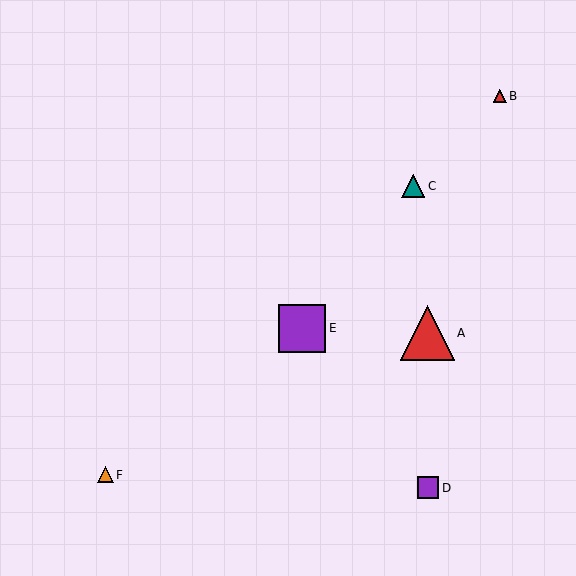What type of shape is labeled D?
Shape D is a purple square.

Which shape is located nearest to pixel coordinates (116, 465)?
The orange triangle (labeled F) at (105, 475) is nearest to that location.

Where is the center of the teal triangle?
The center of the teal triangle is at (413, 186).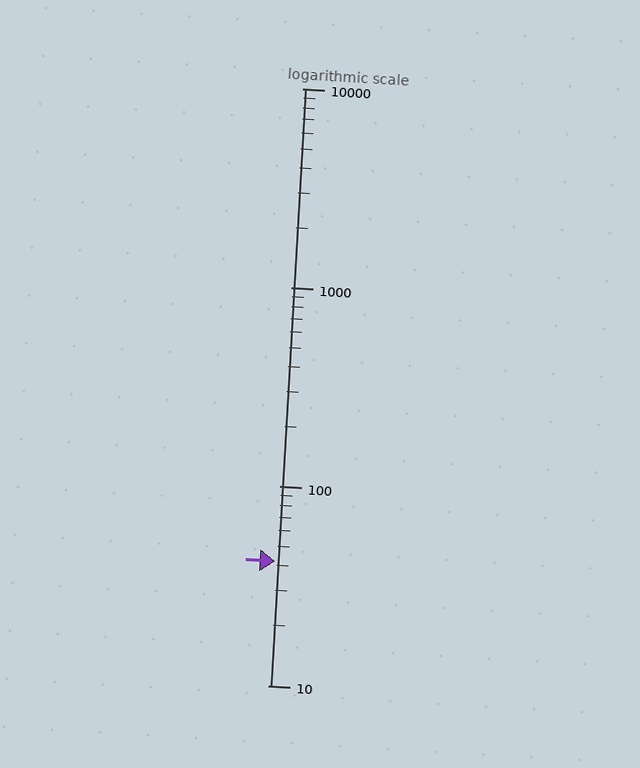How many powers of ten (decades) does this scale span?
The scale spans 3 decades, from 10 to 10000.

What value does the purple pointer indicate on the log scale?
The pointer indicates approximately 42.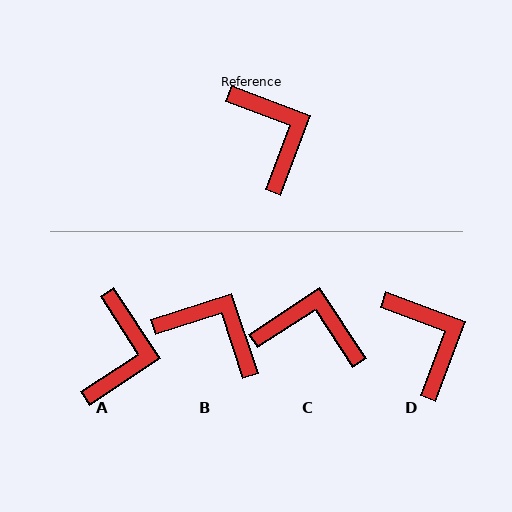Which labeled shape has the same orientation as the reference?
D.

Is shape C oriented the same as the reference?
No, it is off by about 54 degrees.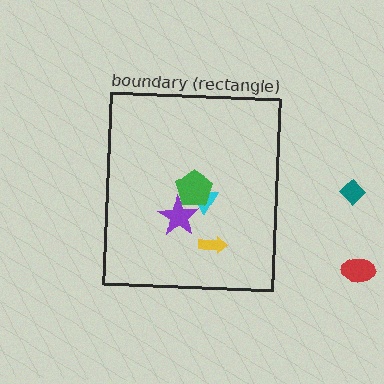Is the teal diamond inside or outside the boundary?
Outside.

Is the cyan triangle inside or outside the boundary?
Inside.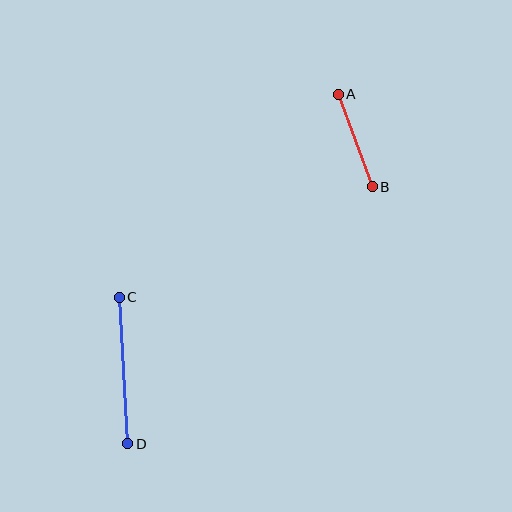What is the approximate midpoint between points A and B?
The midpoint is at approximately (355, 140) pixels.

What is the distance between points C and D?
The distance is approximately 147 pixels.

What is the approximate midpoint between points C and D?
The midpoint is at approximately (124, 370) pixels.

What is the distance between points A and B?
The distance is approximately 98 pixels.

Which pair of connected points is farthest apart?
Points C and D are farthest apart.